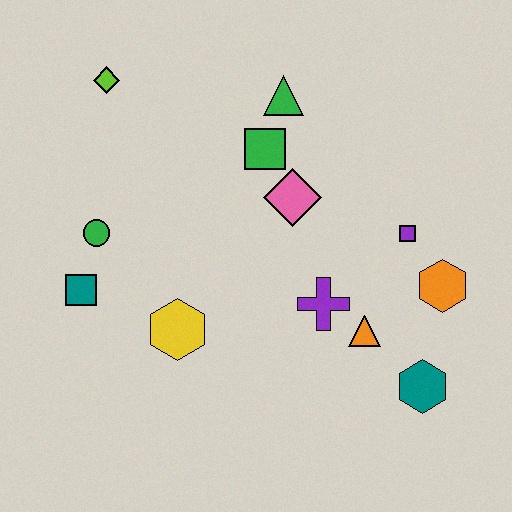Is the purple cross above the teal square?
No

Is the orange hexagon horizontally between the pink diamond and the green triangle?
No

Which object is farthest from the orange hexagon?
The lime diamond is farthest from the orange hexagon.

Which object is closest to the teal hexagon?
The orange triangle is closest to the teal hexagon.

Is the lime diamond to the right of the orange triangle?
No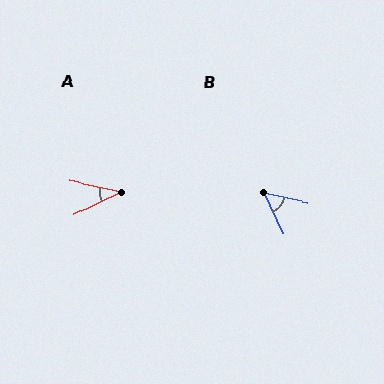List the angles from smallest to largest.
A (38°), B (53°).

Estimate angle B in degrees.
Approximately 53 degrees.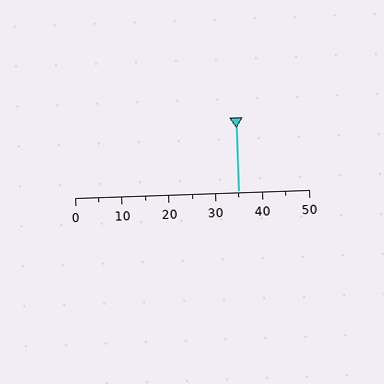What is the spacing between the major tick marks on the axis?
The major ticks are spaced 10 apart.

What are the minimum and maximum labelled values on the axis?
The axis runs from 0 to 50.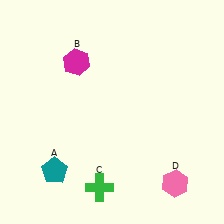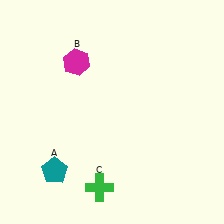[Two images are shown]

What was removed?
The pink hexagon (D) was removed in Image 2.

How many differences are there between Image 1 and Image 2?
There is 1 difference between the two images.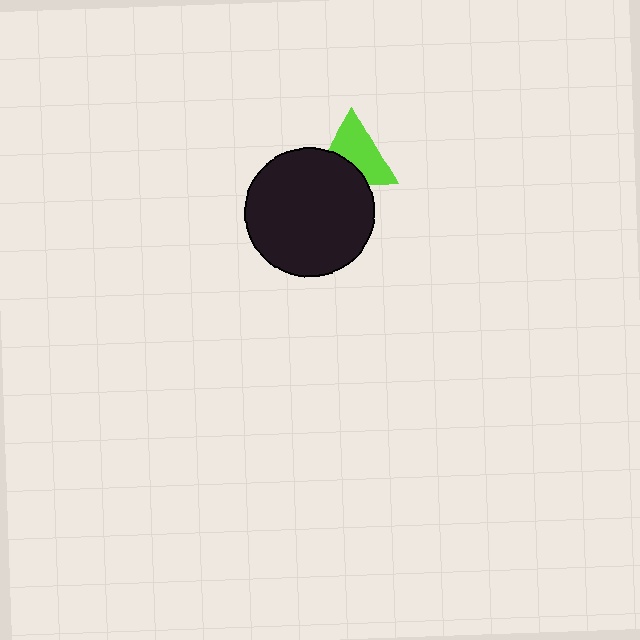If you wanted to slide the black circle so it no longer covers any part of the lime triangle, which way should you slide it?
Slide it down — that is the most direct way to separate the two shapes.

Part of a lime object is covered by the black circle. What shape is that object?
It is a triangle.